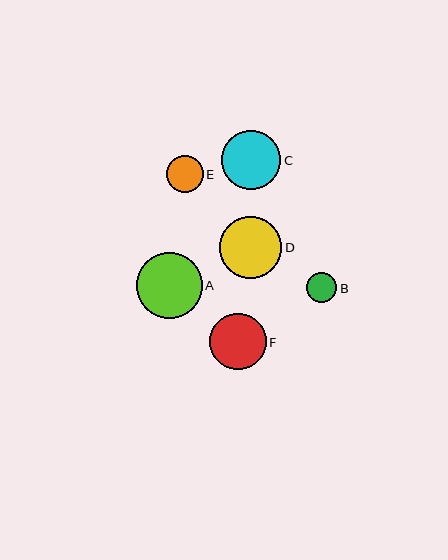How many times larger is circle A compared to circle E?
Circle A is approximately 1.8 times the size of circle E.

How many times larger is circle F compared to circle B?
Circle F is approximately 1.9 times the size of circle B.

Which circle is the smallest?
Circle B is the smallest with a size of approximately 30 pixels.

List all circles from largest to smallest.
From largest to smallest: A, D, C, F, E, B.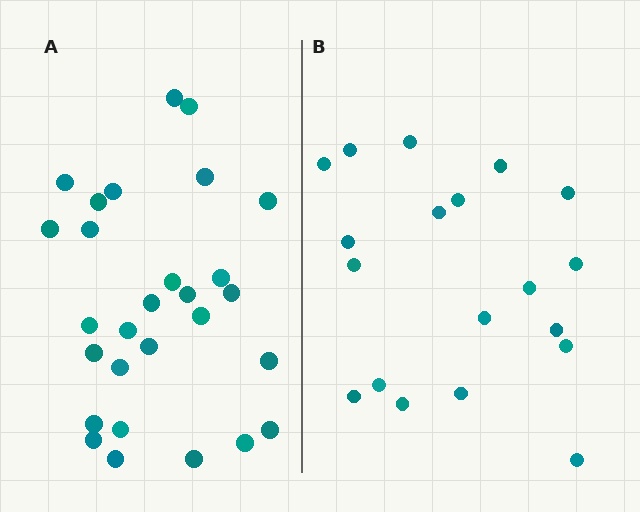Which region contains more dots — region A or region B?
Region A (the left region) has more dots.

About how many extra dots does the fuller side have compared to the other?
Region A has roughly 8 or so more dots than region B.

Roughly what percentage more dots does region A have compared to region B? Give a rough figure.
About 45% more.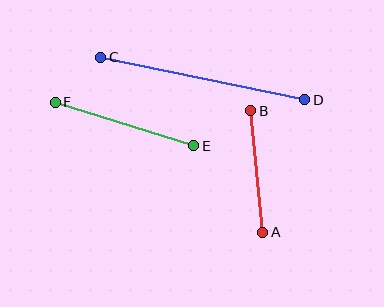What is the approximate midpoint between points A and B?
The midpoint is at approximately (257, 172) pixels.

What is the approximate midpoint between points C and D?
The midpoint is at approximately (203, 78) pixels.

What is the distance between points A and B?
The distance is approximately 122 pixels.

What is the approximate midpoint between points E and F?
The midpoint is at approximately (124, 124) pixels.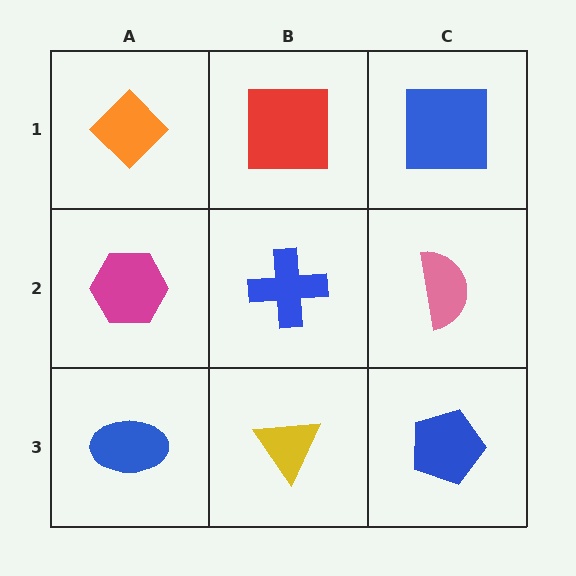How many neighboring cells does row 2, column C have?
3.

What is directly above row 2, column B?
A red square.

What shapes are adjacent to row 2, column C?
A blue square (row 1, column C), a blue pentagon (row 3, column C), a blue cross (row 2, column B).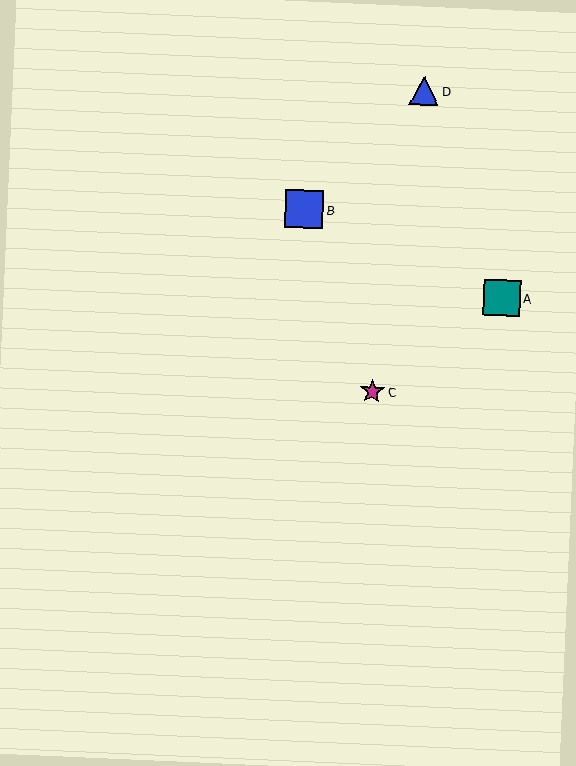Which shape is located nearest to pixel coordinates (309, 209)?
The blue square (labeled B) at (305, 209) is nearest to that location.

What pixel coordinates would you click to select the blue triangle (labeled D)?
Click at (424, 91) to select the blue triangle D.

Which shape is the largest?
The blue square (labeled B) is the largest.